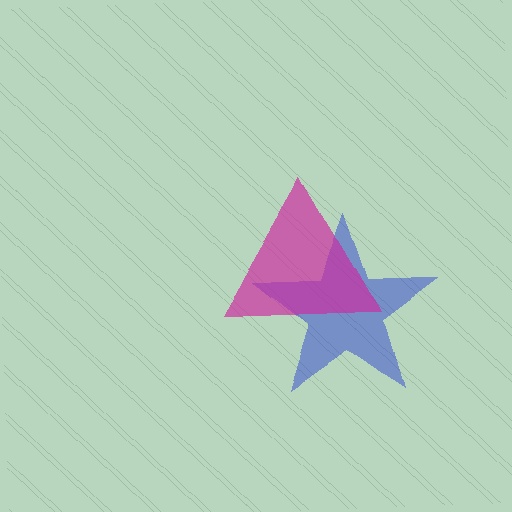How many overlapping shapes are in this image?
There are 2 overlapping shapes in the image.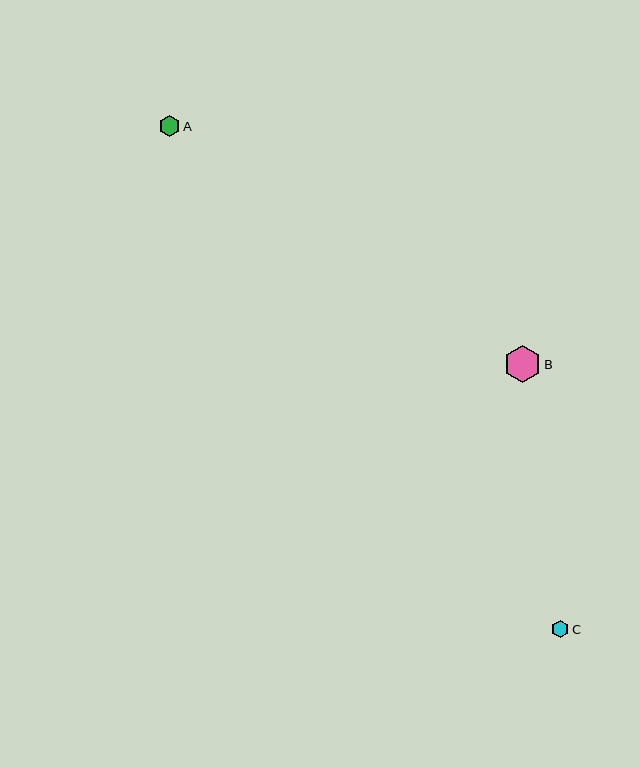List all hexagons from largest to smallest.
From largest to smallest: B, A, C.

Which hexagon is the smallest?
Hexagon C is the smallest with a size of approximately 18 pixels.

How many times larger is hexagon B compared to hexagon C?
Hexagon B is approximately 2.1 times the size of hexagon C.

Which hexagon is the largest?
Hexagon B is the largest with a size of approximately 37 pixels.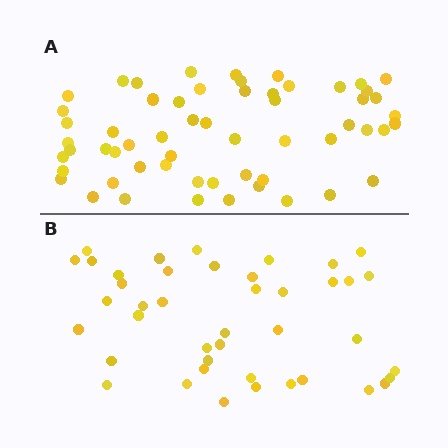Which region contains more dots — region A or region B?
Region A (the top region) has more dots.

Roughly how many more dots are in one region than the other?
Region A has approximately 15 more dots than region B.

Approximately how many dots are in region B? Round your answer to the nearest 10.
About 40 dots. (The exact count is 42, which rounds to 40.)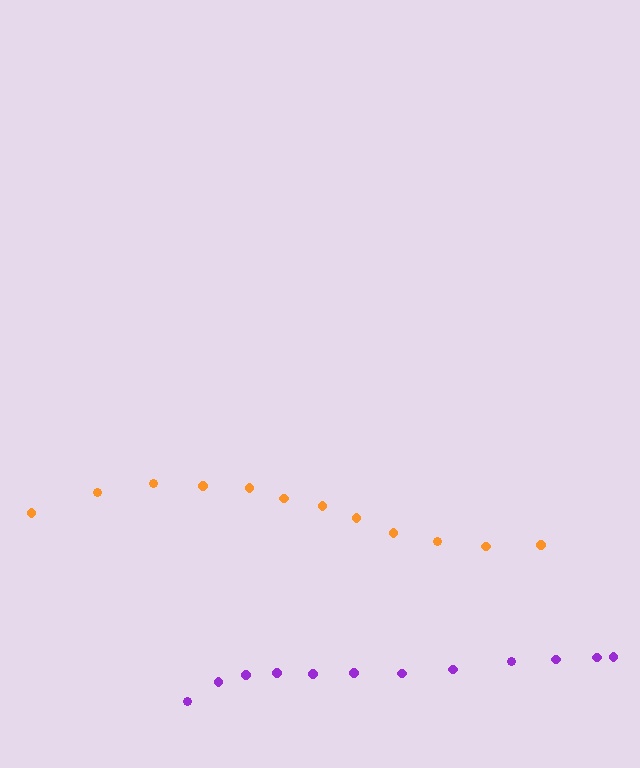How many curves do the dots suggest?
There are 2 distinct paths.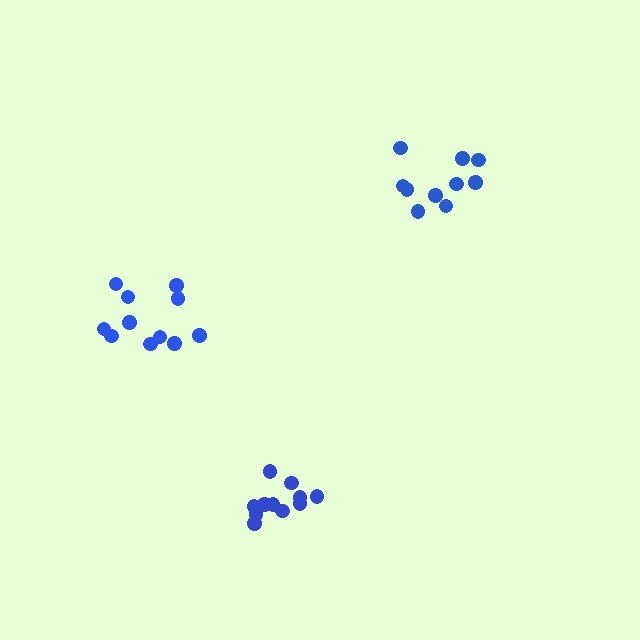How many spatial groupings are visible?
There are 3 spatial groupings.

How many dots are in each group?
Group 1: 10 dots, Group 2: 11 dots, Group 3: 11 dots (32 total).